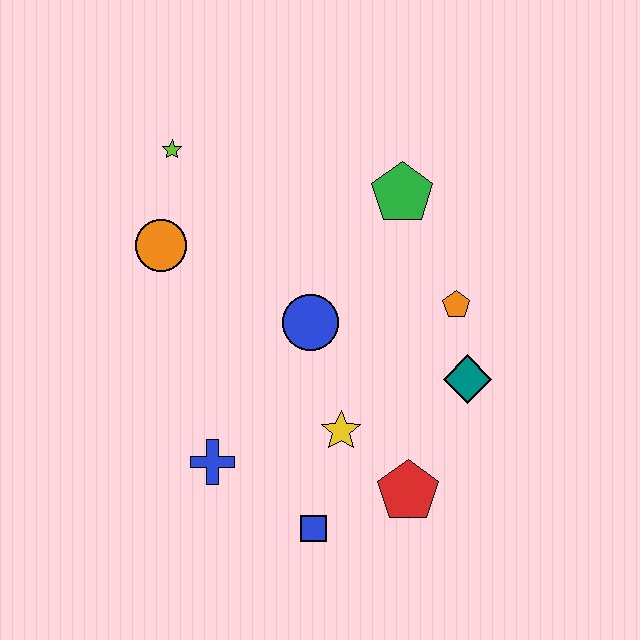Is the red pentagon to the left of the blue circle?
No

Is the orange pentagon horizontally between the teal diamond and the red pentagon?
Yes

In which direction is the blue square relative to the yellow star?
The blue square is below the yellow star.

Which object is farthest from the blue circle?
The lime star is farthest from the blue circle.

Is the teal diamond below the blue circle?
Yes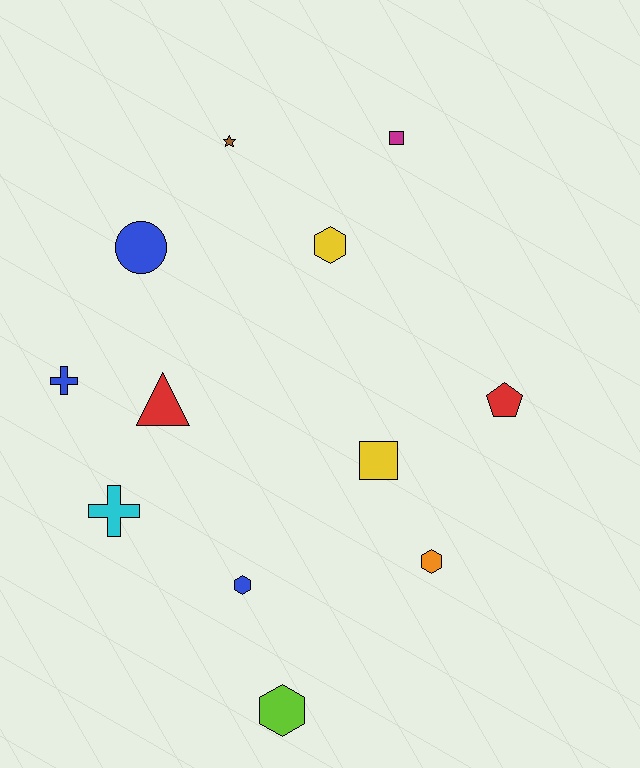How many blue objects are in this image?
There are 3 blue objects.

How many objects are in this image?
There are 12 objects.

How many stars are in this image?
There is 1 star.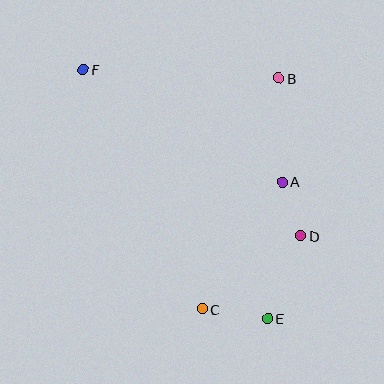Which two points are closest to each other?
Points A and D are closest to each other.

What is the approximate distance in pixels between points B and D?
The distance between B and D is approximately 159 pixels.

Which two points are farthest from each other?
Points E and F are farthest from each other.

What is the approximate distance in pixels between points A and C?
The distance between A and C is approximately 151 pixels.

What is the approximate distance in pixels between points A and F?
The distance between A and F is approximately 229 pixels.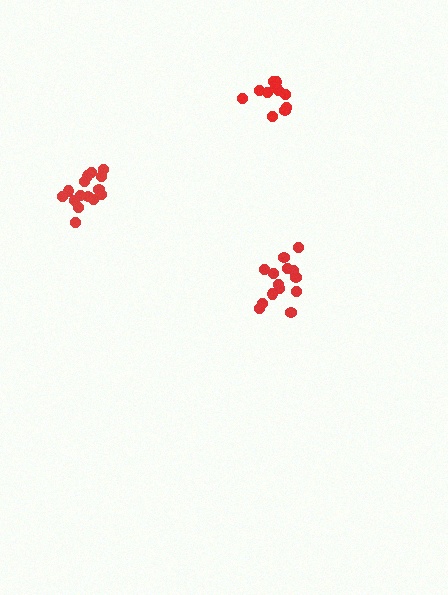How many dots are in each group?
Group 1: 14 dots, Group 2: 15 dots, Group 3: 12 dots (41 total).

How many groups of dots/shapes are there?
There are 3 groups.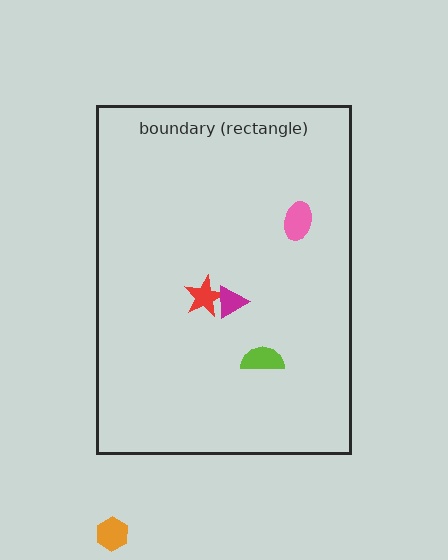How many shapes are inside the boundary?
4 inside, 1 outside.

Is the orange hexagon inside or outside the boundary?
Outside.